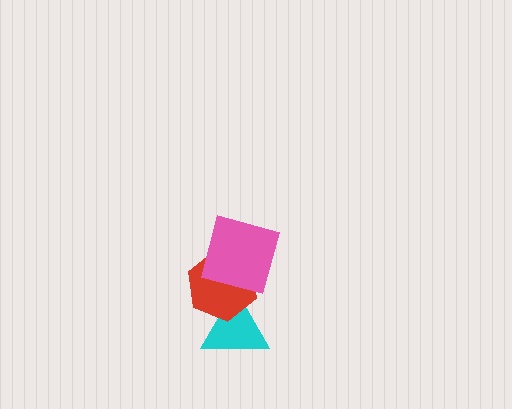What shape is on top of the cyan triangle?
The red hexagon is on top of the cyan triangle.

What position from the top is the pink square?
The pink square is 1st from the top.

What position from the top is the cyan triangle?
The cyan triangle is 3rd from the top.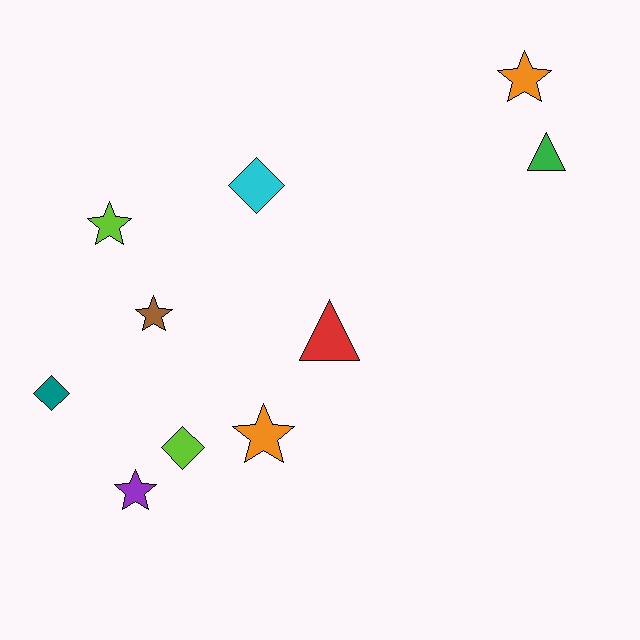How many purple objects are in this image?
There is 1 purple object.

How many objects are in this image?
There are 10 objects.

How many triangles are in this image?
There are 2 triangles.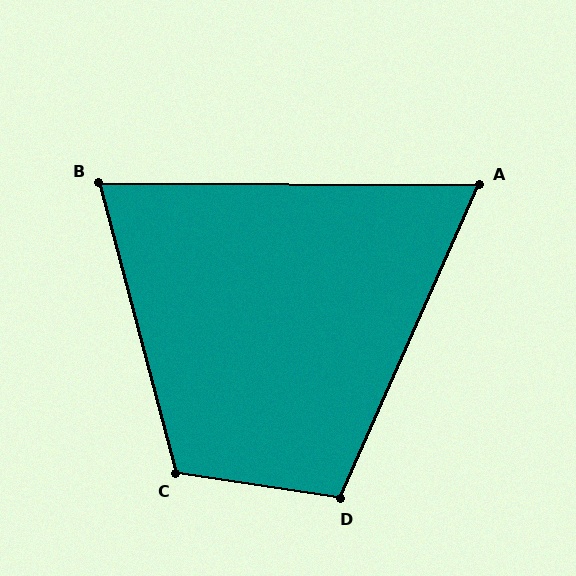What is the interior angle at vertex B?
Approximately 75 degrees (acute).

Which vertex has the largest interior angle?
C, at approximately 113 degrees.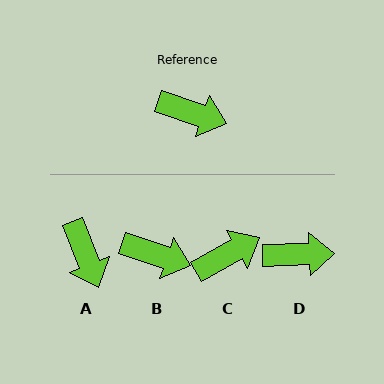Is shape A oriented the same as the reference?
No, it is off by about 50 degrees.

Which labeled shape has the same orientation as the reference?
B.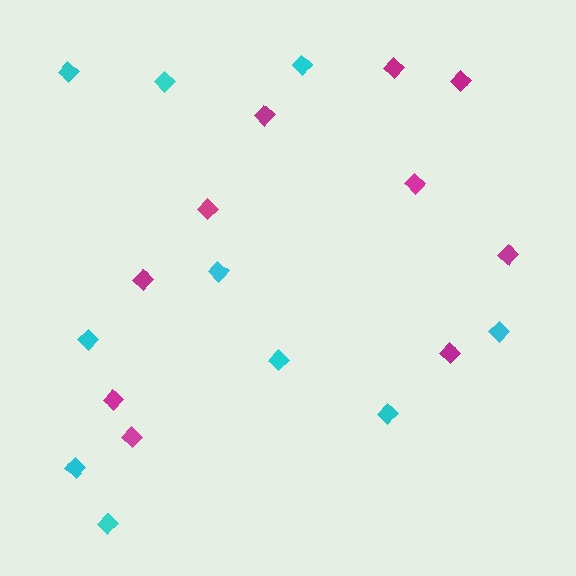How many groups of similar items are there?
There are 2 groups: one group of magenta diamonds (10) and one group of cyan diamonds (10).